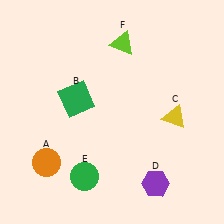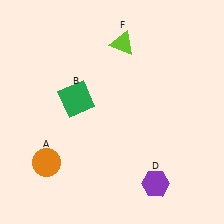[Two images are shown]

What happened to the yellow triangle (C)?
The yellow triangle (C) was removed in Image 2. It was in the bottom-right area of Image 1.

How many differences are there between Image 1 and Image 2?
There are 2 differences between the two images.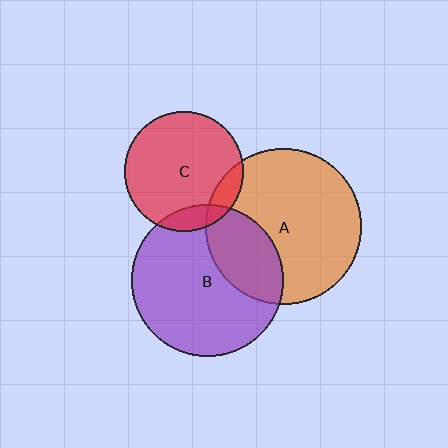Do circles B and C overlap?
Yes.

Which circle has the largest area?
Circle A (orange).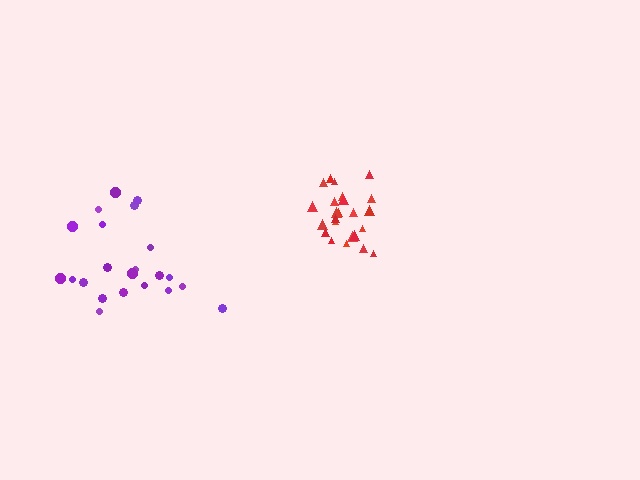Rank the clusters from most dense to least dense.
red, purple.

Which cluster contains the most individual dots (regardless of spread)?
Red (24).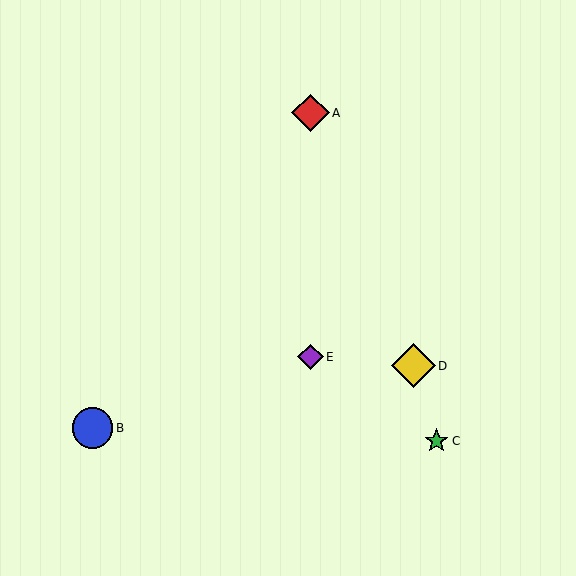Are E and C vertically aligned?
No, E is at x≈310 and C is at x≈437.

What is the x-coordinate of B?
Object B is at x≈92.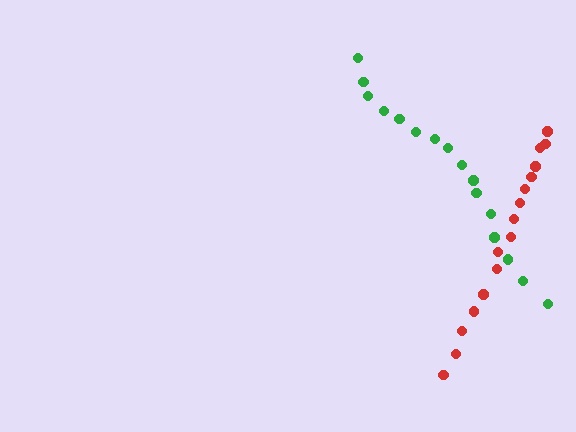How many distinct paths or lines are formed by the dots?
There are 2 distinct paths.